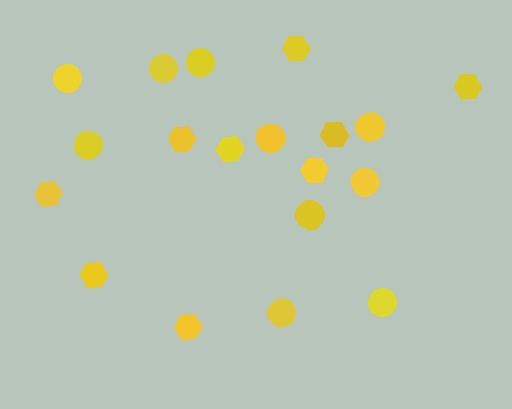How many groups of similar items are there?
There are 2 groups: one group of circles (10) and one group of hexagons (9).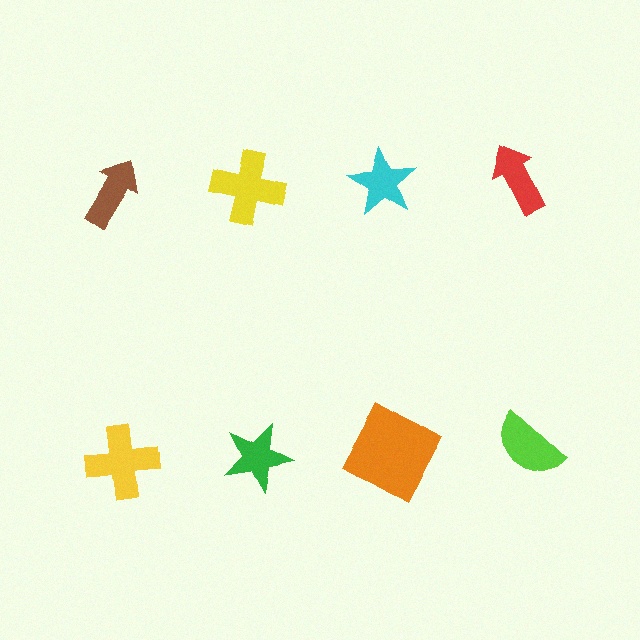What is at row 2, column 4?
A lime semicircle.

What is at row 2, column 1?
A yellow cross.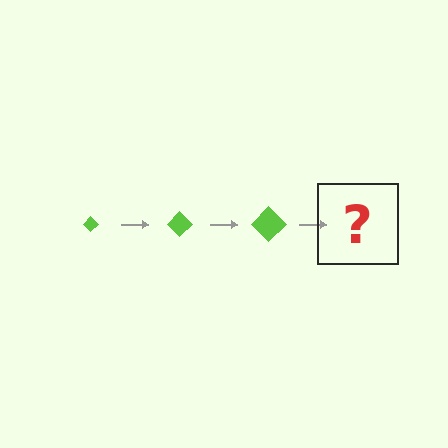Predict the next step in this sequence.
The next step is a lime diamond, larger than the previous one.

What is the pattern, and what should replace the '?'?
The pattern is that the diamond gets progressively larger each step. The '?' should be a lime diamond, larger than the previous one.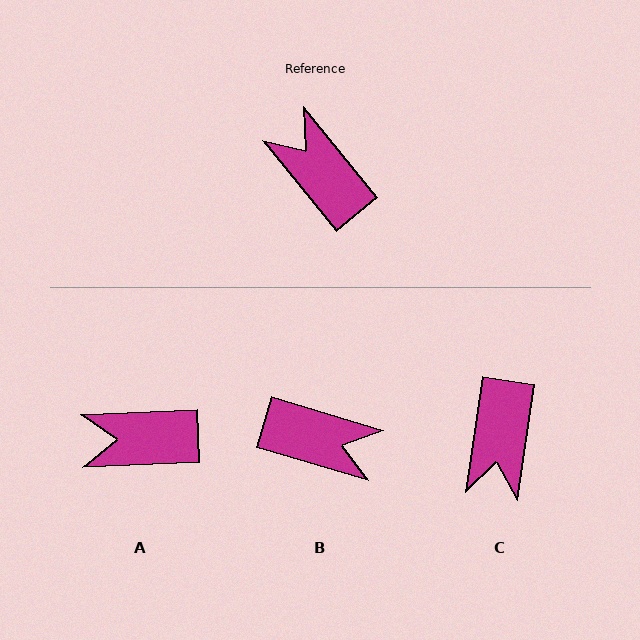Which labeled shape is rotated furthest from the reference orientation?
B, about 146 degrees away.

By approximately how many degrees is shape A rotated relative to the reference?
Approximately 53 degrees counter-clockwise.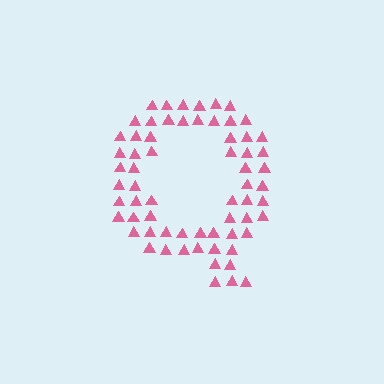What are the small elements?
The small elements are triangles.